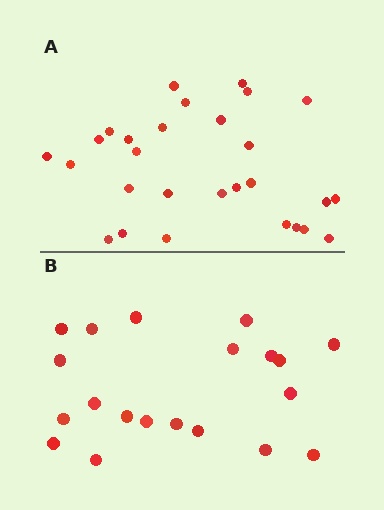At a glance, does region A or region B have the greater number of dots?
Region A (the top region) has more dots.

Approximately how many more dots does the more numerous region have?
Region A has roughly 8 or so more dots than region B.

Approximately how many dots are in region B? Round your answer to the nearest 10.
About 20 dots.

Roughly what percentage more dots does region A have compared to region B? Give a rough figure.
About 40% more.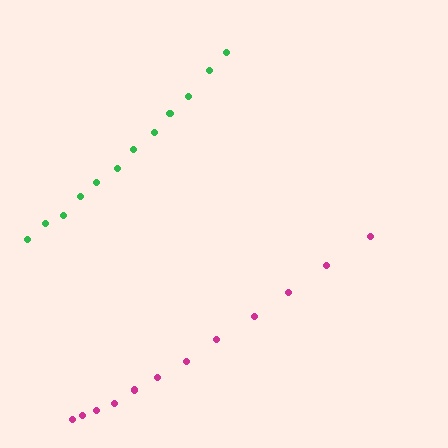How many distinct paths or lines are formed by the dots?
There are 2 distinct paths.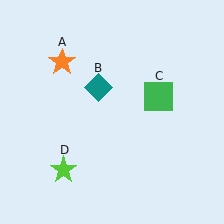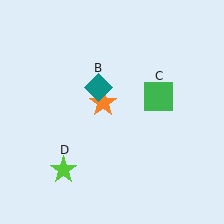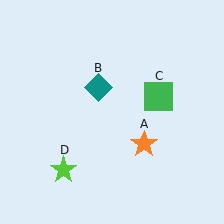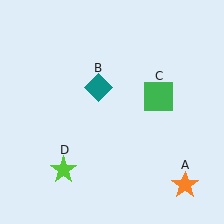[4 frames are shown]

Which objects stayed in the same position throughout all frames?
Teal diamond (object B) and green square (object C) and lime star (object D) remained stationary.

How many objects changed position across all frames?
1 object changed position: orange star (object A).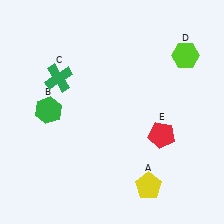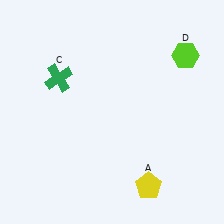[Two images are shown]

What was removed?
The red pentagon (E), the green hexagon (B) were removed in Image 2.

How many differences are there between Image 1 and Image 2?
There are 2 differences between the two images.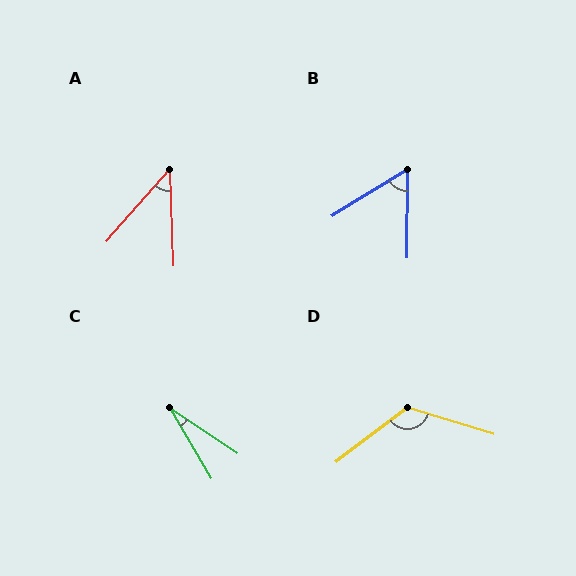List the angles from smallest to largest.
C (26°), A (43°), B (58°), D (125°).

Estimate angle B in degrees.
Approximately 58 degrees.